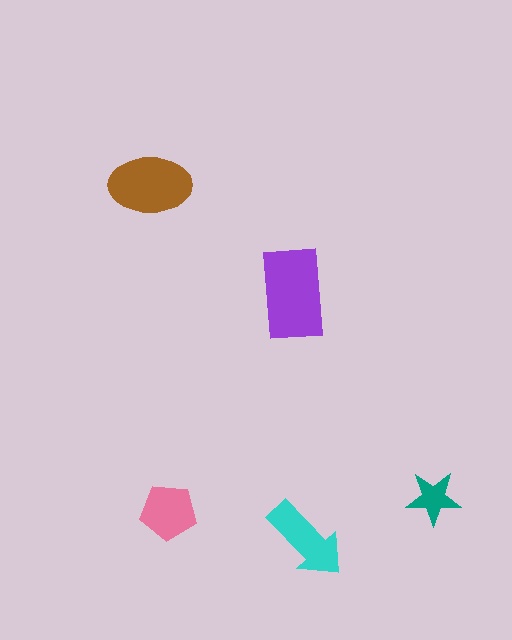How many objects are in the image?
There are 5 objects in the image.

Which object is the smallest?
The teal star.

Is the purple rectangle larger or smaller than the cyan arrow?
Larger.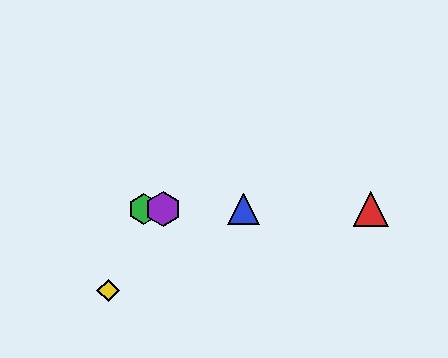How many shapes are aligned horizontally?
4 shapes (the red triangle, the blue triangle, the green hexagon, the purple hexagon) are aligned horizontally.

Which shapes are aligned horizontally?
The red triangle, the blue triangle, the green hexagon, the purple hexagon are aligned horizontally.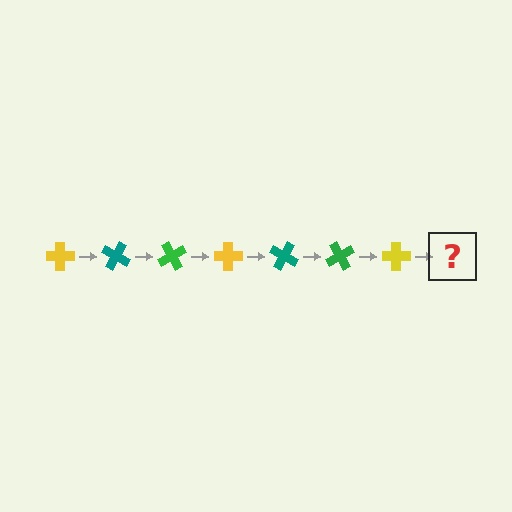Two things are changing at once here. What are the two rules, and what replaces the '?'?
The two rules are that it rotates 30 degrees each step and the color cycles through yellow, teal, and green. The '?' should be a teal cross, rotated 210 degrees from the start.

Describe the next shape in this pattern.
It should be a teal cross, rotated 210 degrees from the start.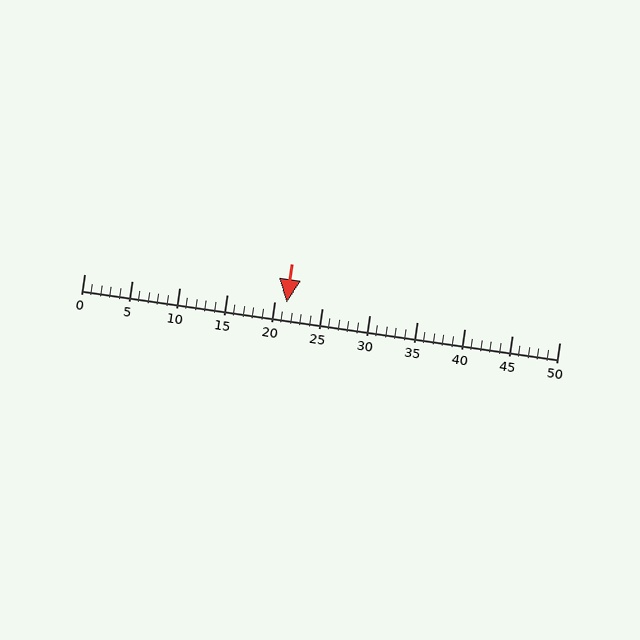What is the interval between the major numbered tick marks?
The major tick marks are spaced 5 units apart.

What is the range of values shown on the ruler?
The ruler shows values from 0 to 50.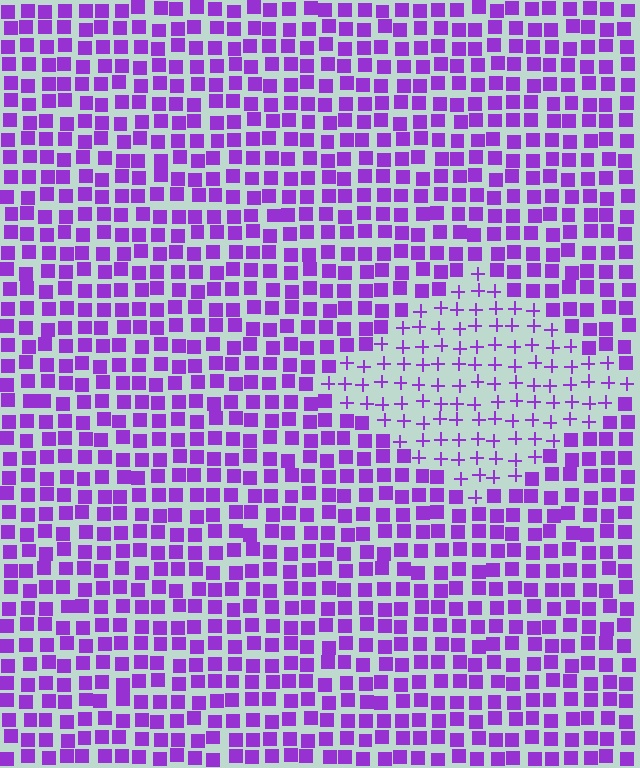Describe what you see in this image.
The image is filled with small purple elements arranged in a uniform grid. A diamond-shaped region contains plus signs, while the surrounding area contains squares. The boundary is defined purely by the change in element shape.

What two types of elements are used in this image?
The image uses plus signs inside the diamond region and squares outside it.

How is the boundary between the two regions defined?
The boundary is defined by a change in element shape: plus signs inside vs. squares outside. All elements share the same color and spacing.